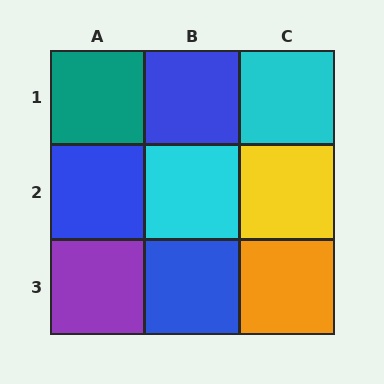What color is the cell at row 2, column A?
Blue.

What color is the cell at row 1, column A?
Teal.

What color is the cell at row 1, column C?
Cyan.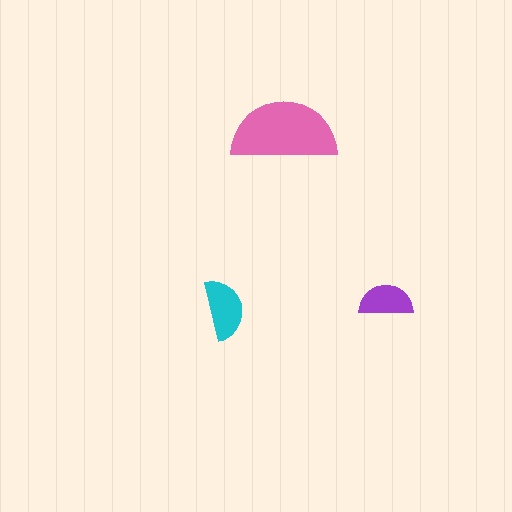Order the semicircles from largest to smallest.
the pink one, the cyan one, the purple one.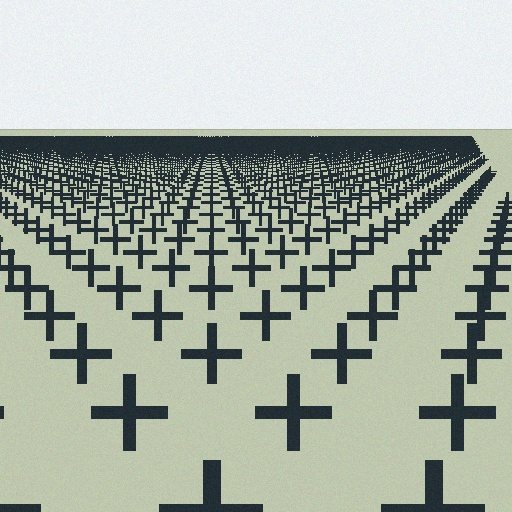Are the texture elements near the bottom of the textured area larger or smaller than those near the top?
Larger. Near the bottom, elements are closer to the viewer and appear at a bigger on-screen size.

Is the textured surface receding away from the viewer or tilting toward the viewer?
The surface is receding away from the viewer. Texture elements get smaller and denser toward the top.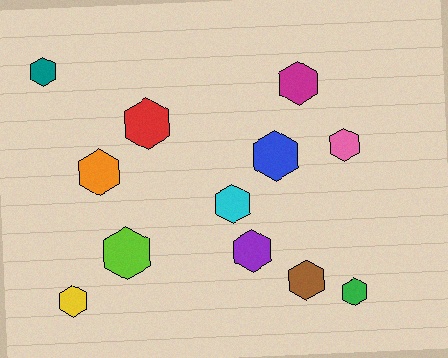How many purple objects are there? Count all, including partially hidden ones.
There is 1 purple object.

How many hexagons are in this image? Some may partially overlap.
There are 12 hexagons.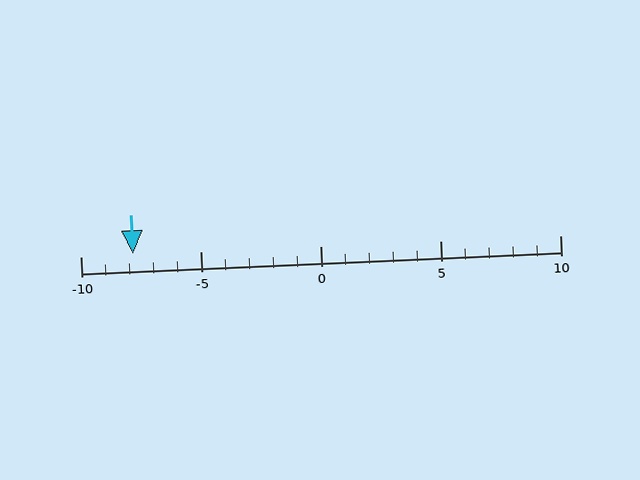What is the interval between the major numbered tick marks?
The major tick marks are spaced 5 units apart.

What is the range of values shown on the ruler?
The ruler shows values from -10 to 10.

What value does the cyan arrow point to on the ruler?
The cyan arrow points to approximately -8.